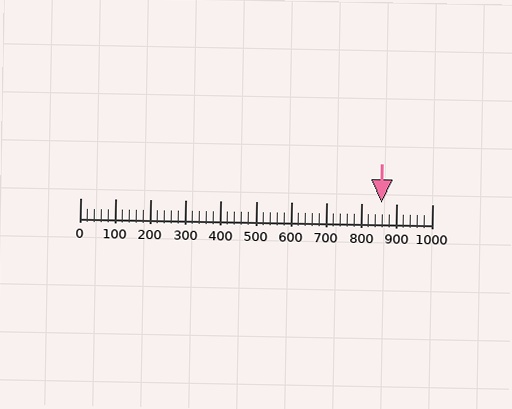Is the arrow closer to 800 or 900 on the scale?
The arrow is closer to 900.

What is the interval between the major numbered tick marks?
The major tick marks are spaced 100 units apart.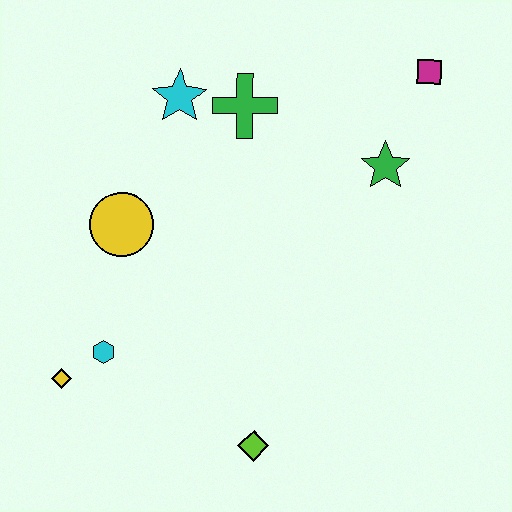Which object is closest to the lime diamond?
The cyan hexagon is closest to the lime diamond.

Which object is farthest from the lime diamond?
The magenta square is farthest from the lime diamond.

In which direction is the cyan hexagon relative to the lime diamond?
The cyan hexagon is to the left of the lime diamond.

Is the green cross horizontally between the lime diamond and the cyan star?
Yes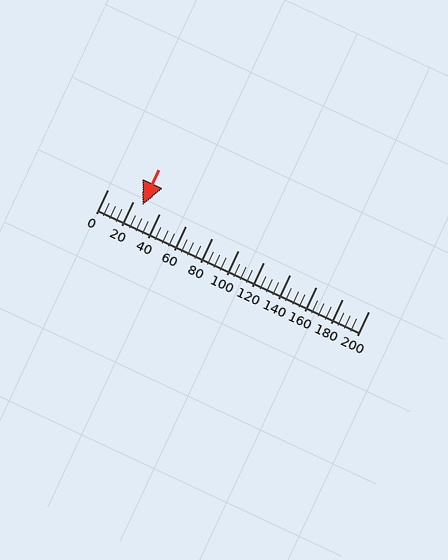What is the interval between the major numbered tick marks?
The major tick marks are spaced 20 units apart.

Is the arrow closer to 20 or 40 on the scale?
The arrow is closer to 20.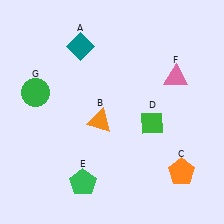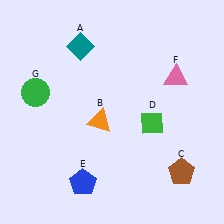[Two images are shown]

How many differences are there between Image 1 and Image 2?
There are 2 differences between the two images.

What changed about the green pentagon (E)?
In Image 1, E is green. In Image 2, it changed to blue.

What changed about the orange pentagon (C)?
In Image 1, C is orange. In Image 2, it changed to brown.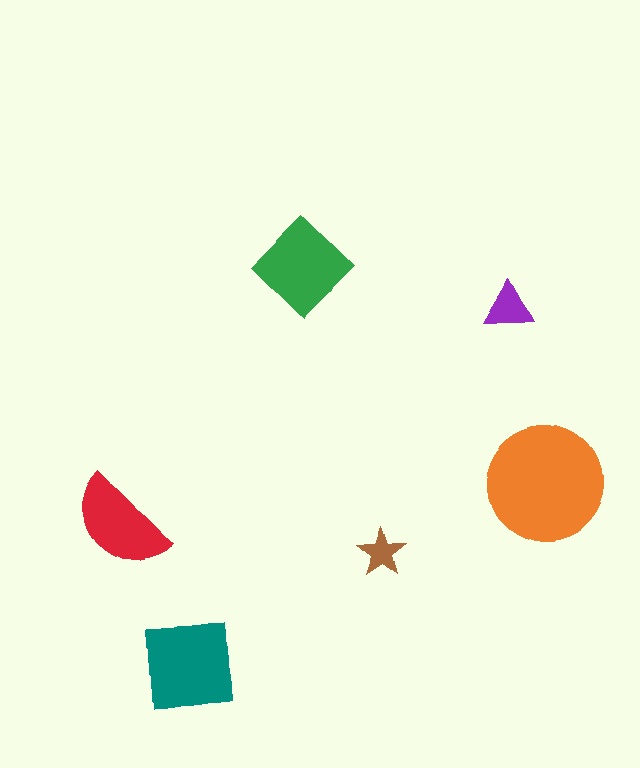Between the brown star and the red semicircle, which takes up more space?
The red semicircle.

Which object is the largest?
The orange circle.